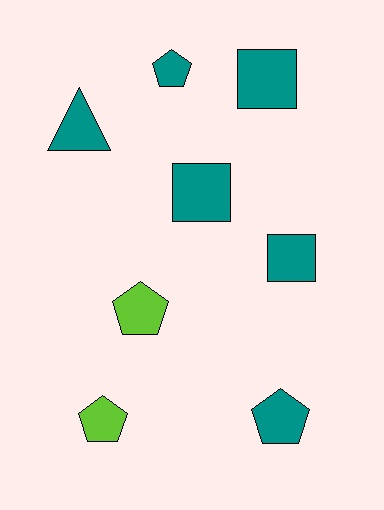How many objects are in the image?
There are 8 objects.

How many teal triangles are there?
There is 1 teal triangle.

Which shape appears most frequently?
Pentagon, with 4 objects.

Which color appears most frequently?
Teal, with 6 objects.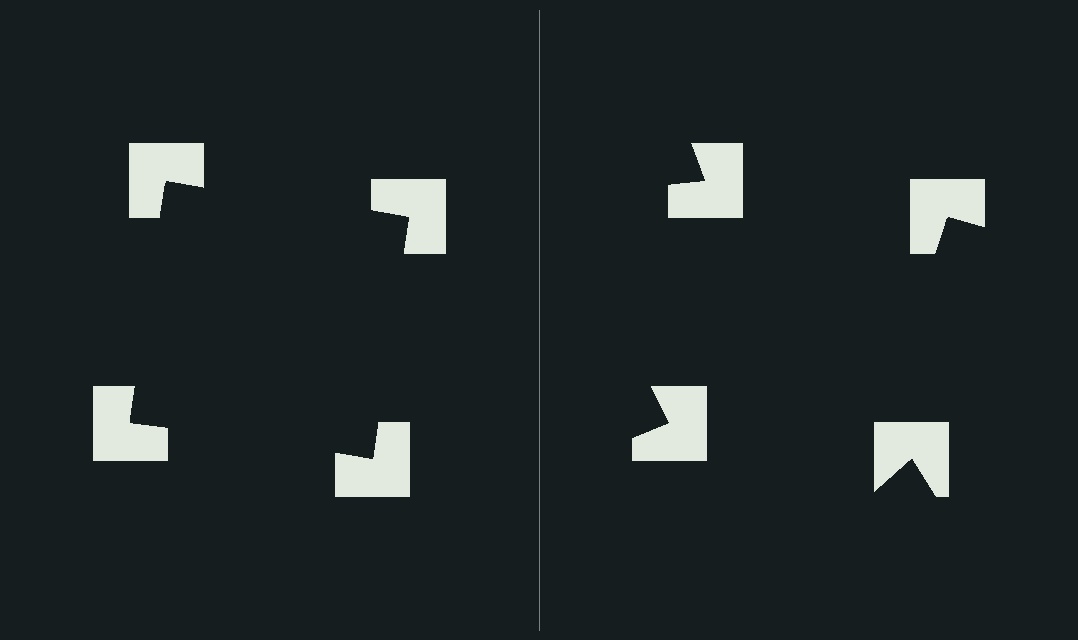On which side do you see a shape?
An illusory square appears on the left side. On the right side the wedge cuts are rotated, so no coherent shape forms.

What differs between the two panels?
The notched squares are positioned identically on both sides; only the wedge orientations differ. On the left they align to a square; on the right they are misaligned.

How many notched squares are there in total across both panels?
8 — 4 on each side.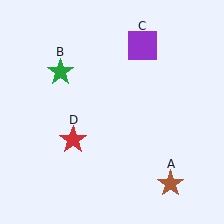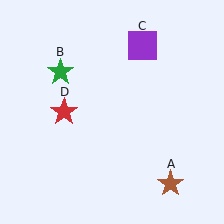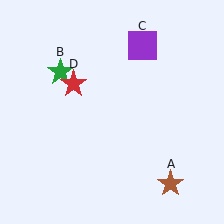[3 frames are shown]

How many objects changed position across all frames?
1 object changed position: red star (object D).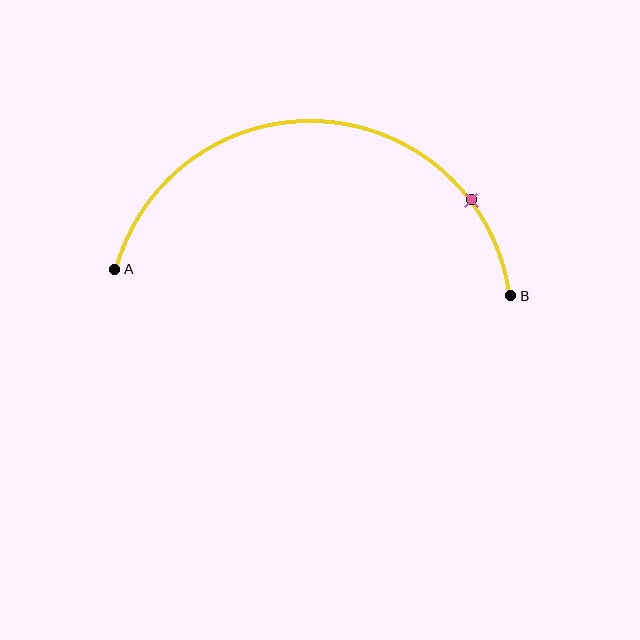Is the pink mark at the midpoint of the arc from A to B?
No. The pink mark lies on the arc but is closer to endpoint B. The arc midpoint would be at the point on the curve equidistant along the arc from both A and B.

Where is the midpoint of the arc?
The arc midpoint is the point on the curve farthest from the straight line joining A and B. It sits above that line.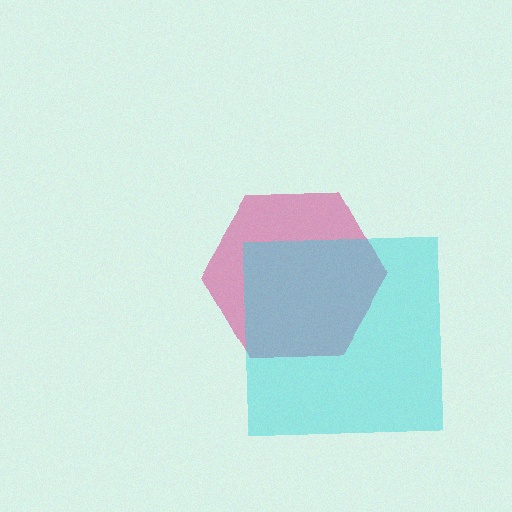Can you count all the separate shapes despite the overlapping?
Yes, there are 2 separate shapes.